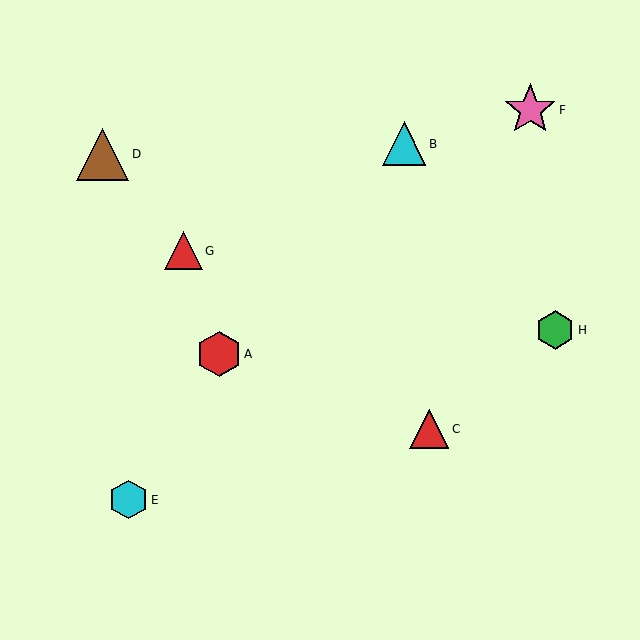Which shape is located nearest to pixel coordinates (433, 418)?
The red triangle (labeled C) at (429, 429) is nearest to that location.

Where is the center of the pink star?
The center of the pink star is at (530, 110).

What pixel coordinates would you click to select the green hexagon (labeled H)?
Click at (555, 330) to select the green hexagon H.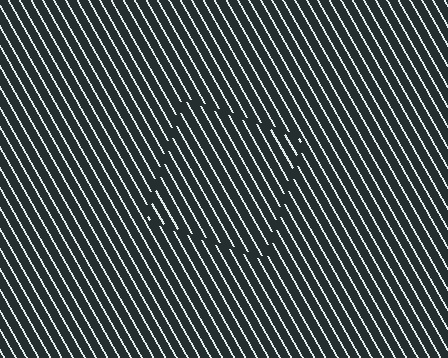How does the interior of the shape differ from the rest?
The interior of the shape contains the same grating, shifted by half a period — the contour is defined by the phase discontinuity where line-ends from the inner and outer gratings abut.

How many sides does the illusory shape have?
4 sides — the line-ends trace a square.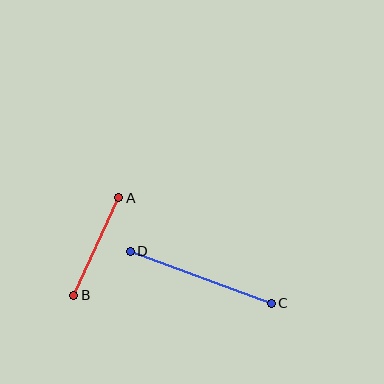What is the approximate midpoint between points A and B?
The midpoint is at approximately (96, 246) pixels.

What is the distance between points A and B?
The distance is approximately 107 pixels.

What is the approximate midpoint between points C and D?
The midpoint is at approximately (201, 277) pixels.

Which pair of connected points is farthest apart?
Points C and D are farthest apart.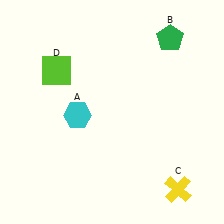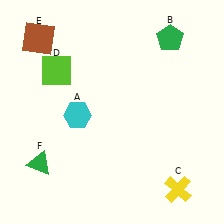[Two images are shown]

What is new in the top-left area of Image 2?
A brown square (E) was added in the top-left area of Image 2.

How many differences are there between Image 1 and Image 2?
There are 2 differences between the two images.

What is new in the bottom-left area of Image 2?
A green triangle (F) was added in the bottom-left area of Image 2.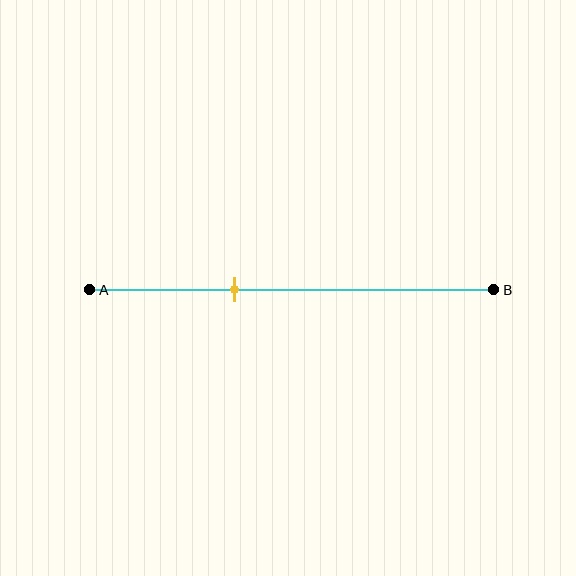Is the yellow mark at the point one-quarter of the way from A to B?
No, the mark is at about 35% from A, not at the 25% one-quarter point.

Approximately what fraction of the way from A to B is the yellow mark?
The yellow mark is approximately 35% of the way from A to B.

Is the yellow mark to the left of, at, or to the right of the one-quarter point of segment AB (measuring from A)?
The yellow mark is to the right of the one-quarter point of segment AB.